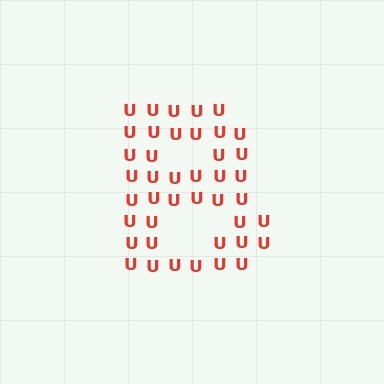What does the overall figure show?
The overall figure shows the letter B.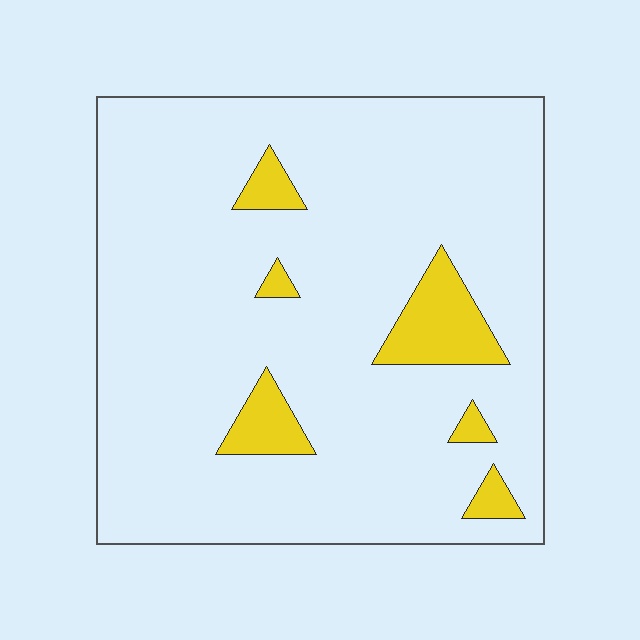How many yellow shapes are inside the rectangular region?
6.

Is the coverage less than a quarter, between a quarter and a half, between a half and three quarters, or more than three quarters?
Less than a quarter.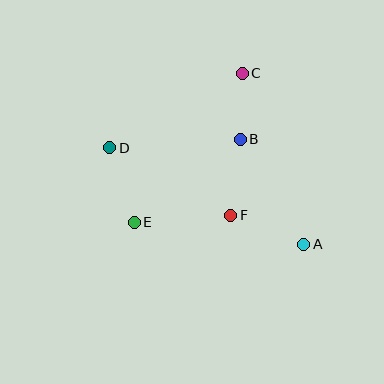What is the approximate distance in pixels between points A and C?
The distance between A and C is approximately 182 pixels.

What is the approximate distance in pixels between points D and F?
The distance between D and F is approximately 139 pixels.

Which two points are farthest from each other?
Points A and D are farthest from each other.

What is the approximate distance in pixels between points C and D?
The distance between C and D is approximately 152 pixels.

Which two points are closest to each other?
Points B and C are closest to each other.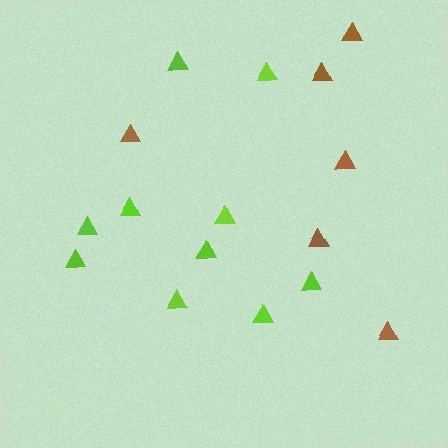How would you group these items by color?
There are 2 groups: one group of brown triangles (6) and one group of lime triangles (10).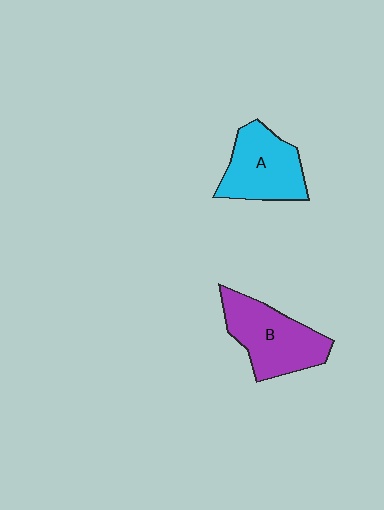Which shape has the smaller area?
Shape A (cyan).